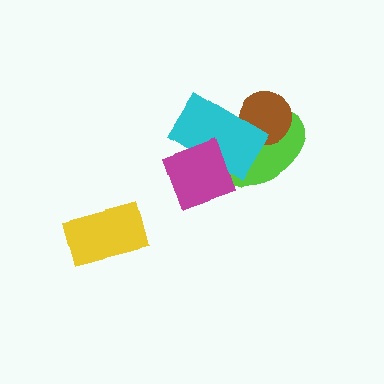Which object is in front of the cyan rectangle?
The magenta diamond is in front of the cyan rectangle.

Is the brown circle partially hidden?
Yes, it is partially covered by another shape.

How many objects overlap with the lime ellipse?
3 objects overlap with the lime ellipse.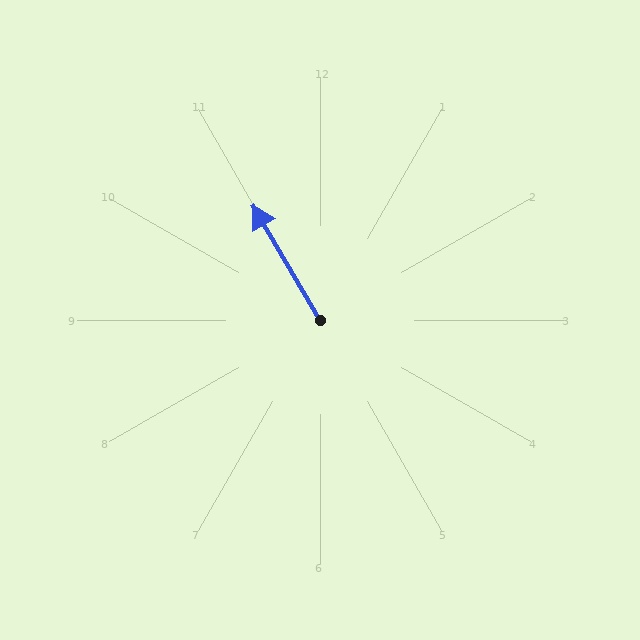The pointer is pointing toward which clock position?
Roughly 11 o'clock.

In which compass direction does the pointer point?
Northwest.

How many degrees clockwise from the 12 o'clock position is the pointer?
Approximately 330 degrees.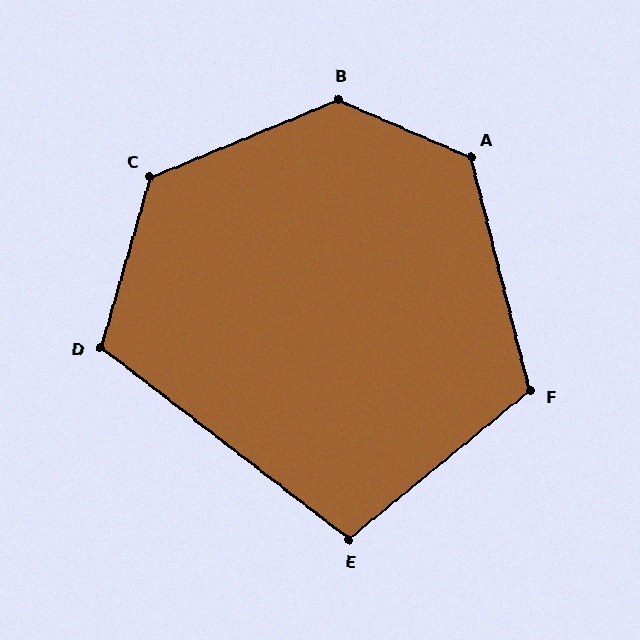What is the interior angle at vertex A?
Approximately 128 degrees (obtuse).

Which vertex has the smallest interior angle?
E, at approximately 103 degrees.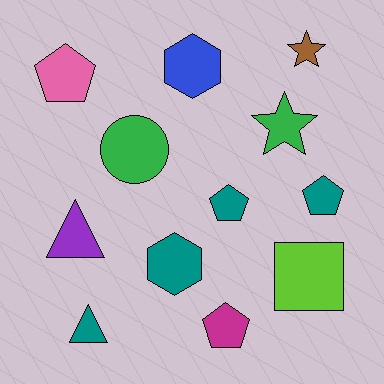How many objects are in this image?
There are 12 objects.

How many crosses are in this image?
There are no crosses.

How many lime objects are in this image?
There is 1 lime object.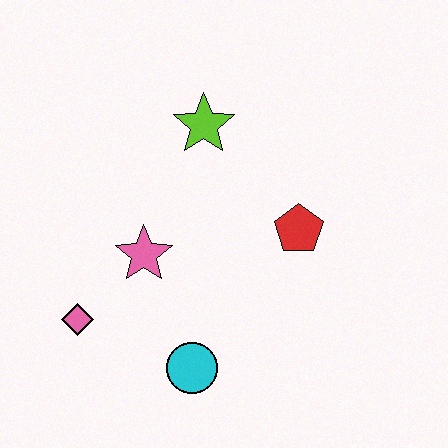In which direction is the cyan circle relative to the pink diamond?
The cyan circle is to the right of the pink diamond.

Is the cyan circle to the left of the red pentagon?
Yes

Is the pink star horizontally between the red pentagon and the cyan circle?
No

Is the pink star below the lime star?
Yes